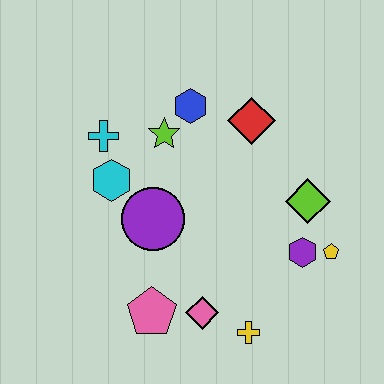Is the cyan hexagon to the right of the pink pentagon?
No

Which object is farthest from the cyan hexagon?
The yellow pentagon is farthest from the cyan hexagon.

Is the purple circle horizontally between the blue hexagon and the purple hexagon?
No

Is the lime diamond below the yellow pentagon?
No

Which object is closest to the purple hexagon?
The yellow pentagon is closest to the purple hexagon.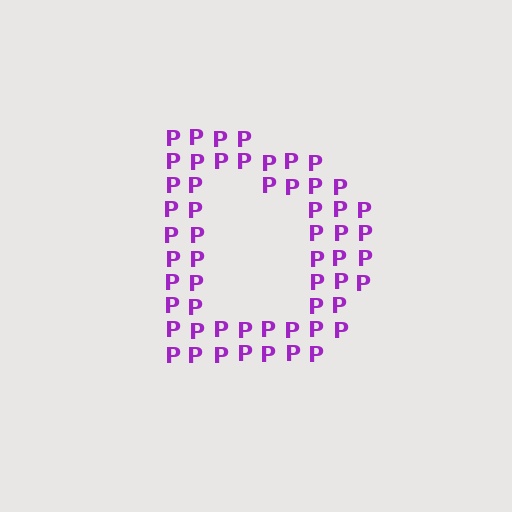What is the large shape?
The large shape is the letter D.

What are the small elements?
The small elements are letter P's.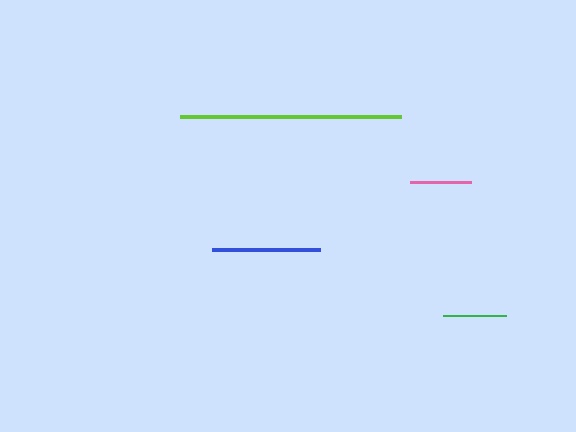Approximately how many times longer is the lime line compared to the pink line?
The lime line is approximately 3.6 times the length of the pink line.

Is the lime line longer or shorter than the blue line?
The lime line is longer than the blue line.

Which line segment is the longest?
The lime line is the longest at approximately 221 pixels.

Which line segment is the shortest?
The pink line is the shortest at approximately 61 pixels.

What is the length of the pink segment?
The pink segment is approximately 61 pixels long.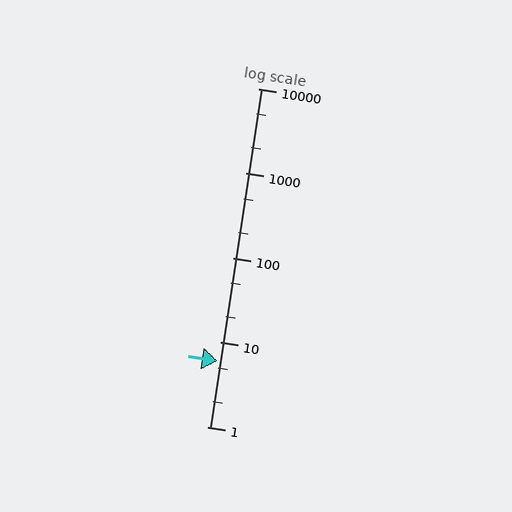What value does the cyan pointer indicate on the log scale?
The pointer indicates approximately 6.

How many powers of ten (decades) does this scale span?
The scale spans 4 decades, from 1 to 10000.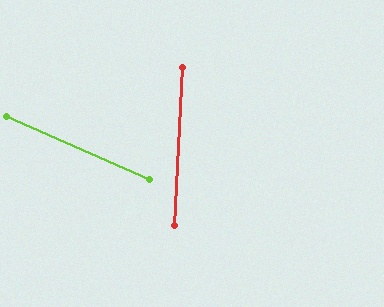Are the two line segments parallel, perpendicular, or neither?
Neither parallel nor perpendicular — they differ by about 69°.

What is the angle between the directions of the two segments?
Approximately 69 degrees.